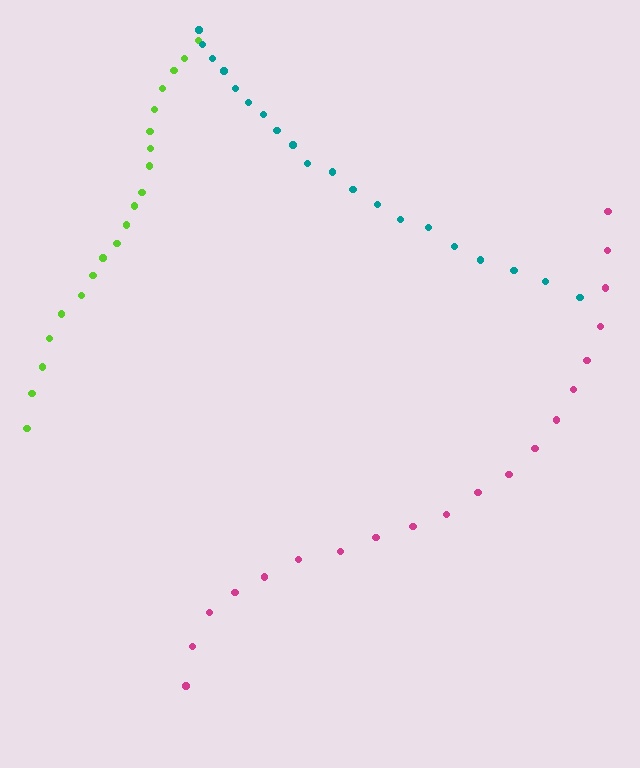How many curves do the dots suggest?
There are 3 distinct paths.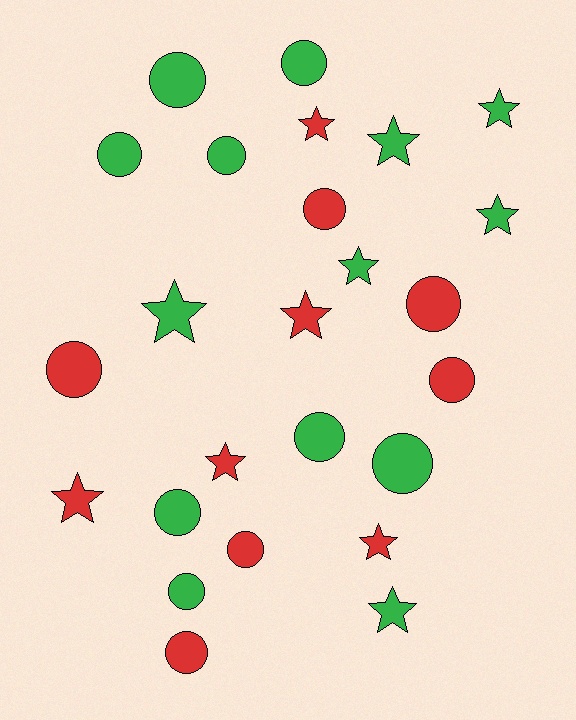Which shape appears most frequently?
Circle, with 14 objects.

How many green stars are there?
There are 6 green stars.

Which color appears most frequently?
Green, with 14 objects.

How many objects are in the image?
There are 25 objects.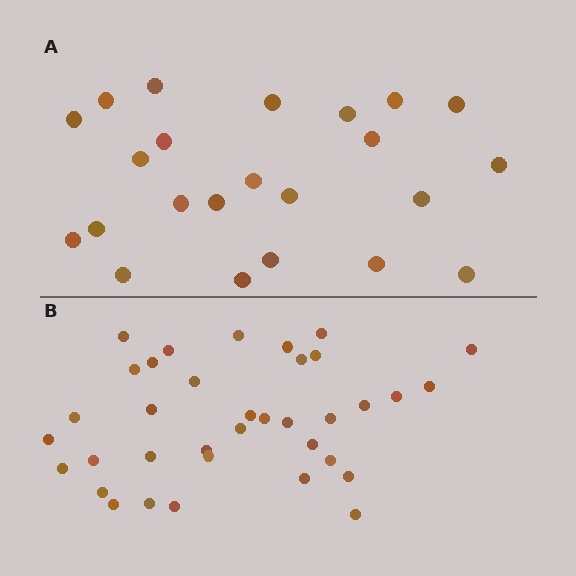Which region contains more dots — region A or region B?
Region B (the bottom region) has more dots.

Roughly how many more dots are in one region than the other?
Region B has approximately 15 more dots than region A.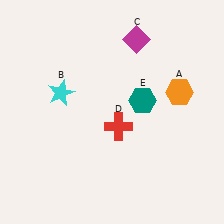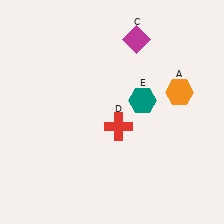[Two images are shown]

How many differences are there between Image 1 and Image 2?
There is 1 difference between the two images.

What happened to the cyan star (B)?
The cyan star (B) was removed in Image 2. It was in the top-left area of Image 1.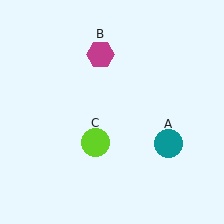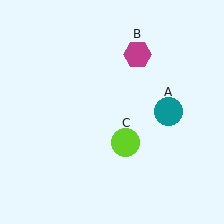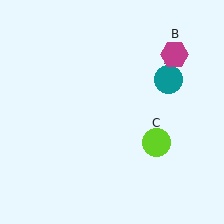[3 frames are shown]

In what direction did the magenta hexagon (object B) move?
The magenta hexagon (object B) moved right.